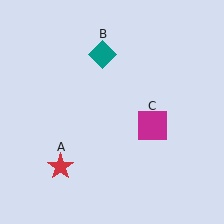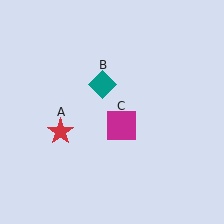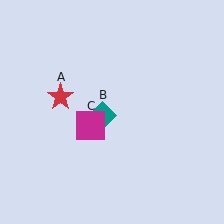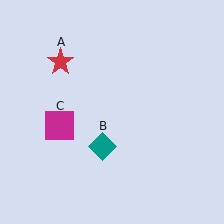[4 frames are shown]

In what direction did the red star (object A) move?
The red star (object A) moved up.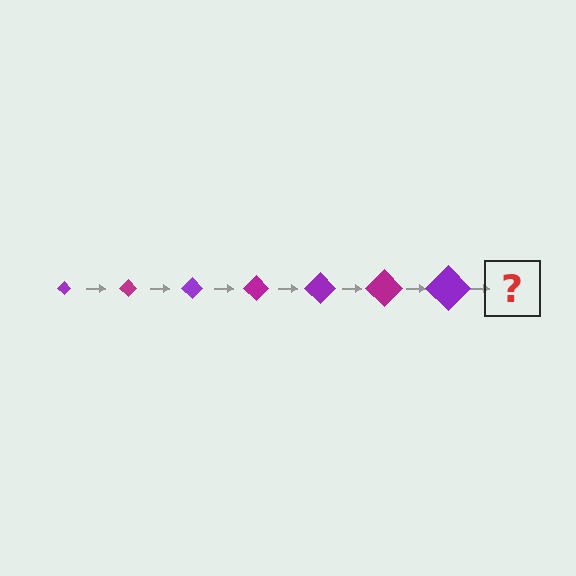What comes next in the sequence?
The next element should be a magenta diamond, larger than the previous one.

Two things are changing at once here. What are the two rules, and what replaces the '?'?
The two rules are that the diamond grows larger each step and the color cycles through purple and magenta. The '?' should be a magenta diamond, larger than the previous one.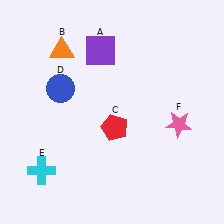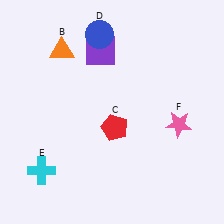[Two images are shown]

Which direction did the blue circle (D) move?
The blue circle (D) moved up.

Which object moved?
The blue circle (D) moved up.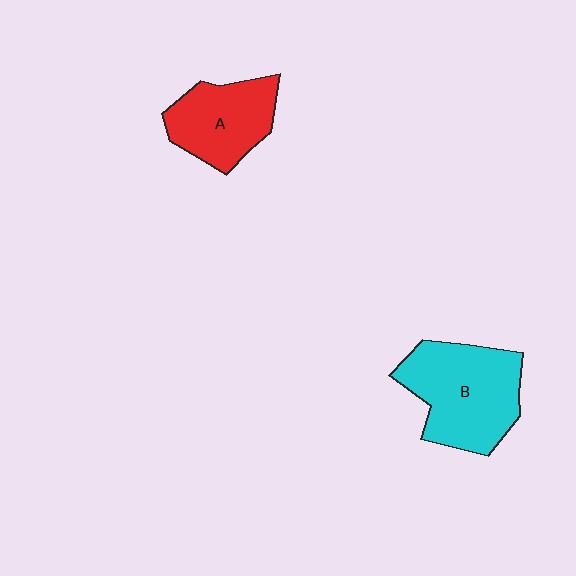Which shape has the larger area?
Shape B (cyan).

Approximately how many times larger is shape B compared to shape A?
Approximately 1.4 times.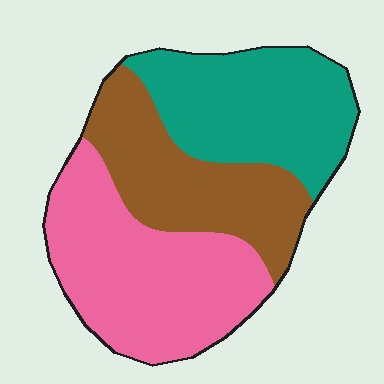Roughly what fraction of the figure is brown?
Brown covers 29% of the figure.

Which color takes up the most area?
Pink, at roughly 40%.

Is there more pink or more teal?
Pink.